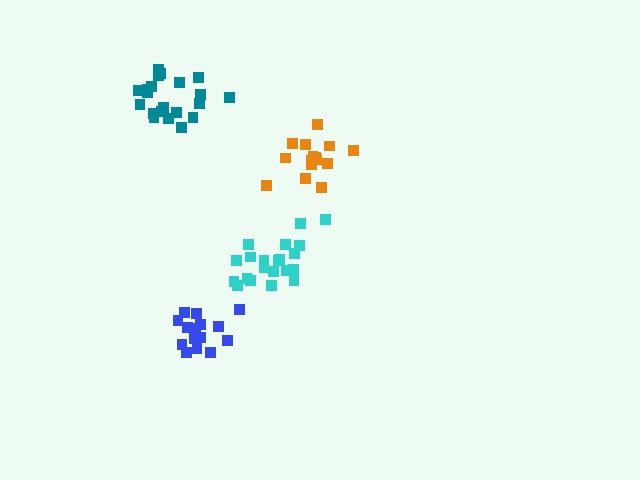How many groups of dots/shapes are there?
There are 4 groups.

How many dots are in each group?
Group 1: 15 dots, Group 2: 21 dots, Group 3: 21 dots, Group 4: 15 dots (72 total).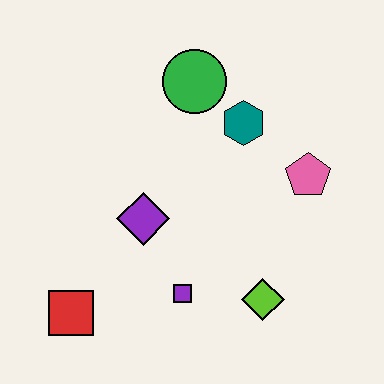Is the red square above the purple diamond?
No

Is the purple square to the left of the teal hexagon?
Yes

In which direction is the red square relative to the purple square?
The red square is to the left of the purple square.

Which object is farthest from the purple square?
The green circle is farthest from the purple square.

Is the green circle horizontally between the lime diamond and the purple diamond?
Yes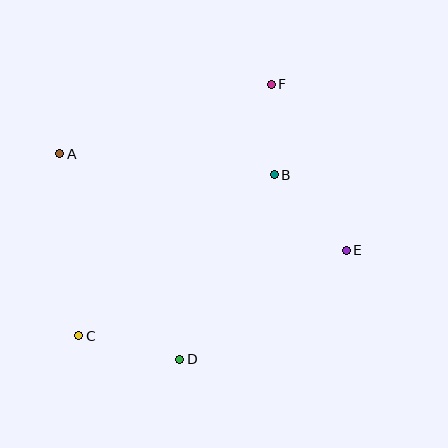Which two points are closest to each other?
Points B and F are closest to each other.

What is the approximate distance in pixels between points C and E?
The distance between C and E is approximately 281 pixels.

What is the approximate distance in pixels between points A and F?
The distance between A and F is approximately 222 pixels.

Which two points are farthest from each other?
Points C and F are farthest from each other.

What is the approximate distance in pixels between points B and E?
The distance between B and E is approximately 104 pixels.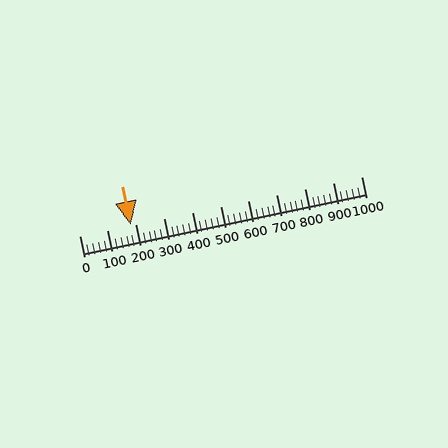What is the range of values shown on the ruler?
The ruler shows values from 0 to 1000.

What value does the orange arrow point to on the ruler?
The orange arrow points to approximately 181.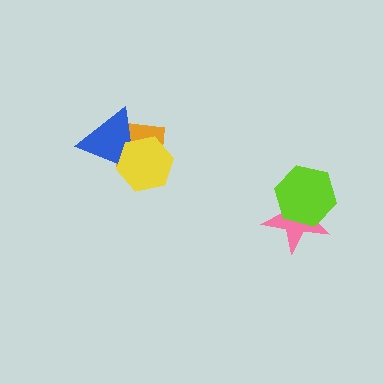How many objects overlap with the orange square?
2 objects overlap with the orange square.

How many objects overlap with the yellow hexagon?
2 objects overlap with the yellow hexagon.